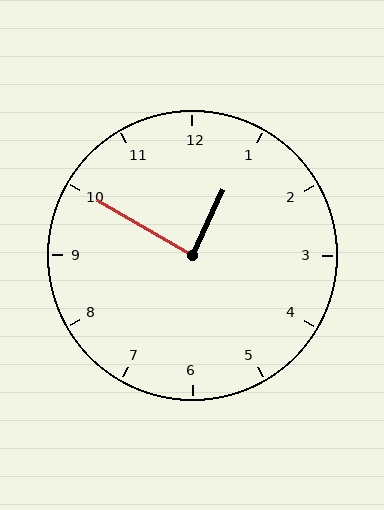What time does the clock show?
12:50.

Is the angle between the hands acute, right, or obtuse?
It is right.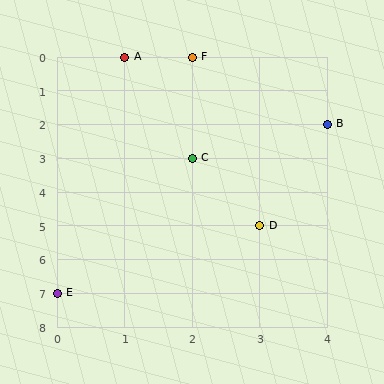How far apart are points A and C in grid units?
Points A and C are 1 column and 3 rows apart (about 3.2 grid units diagonally).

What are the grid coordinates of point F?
Point F is at grid coordinates (2, 0).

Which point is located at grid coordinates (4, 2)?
Point B is at (4, 2).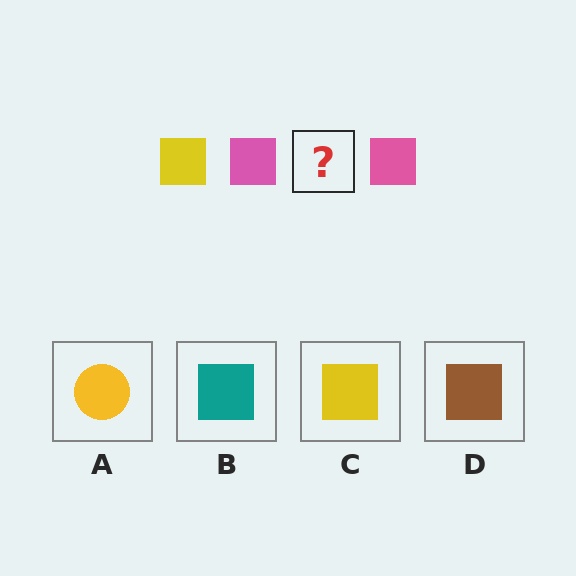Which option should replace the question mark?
Option C.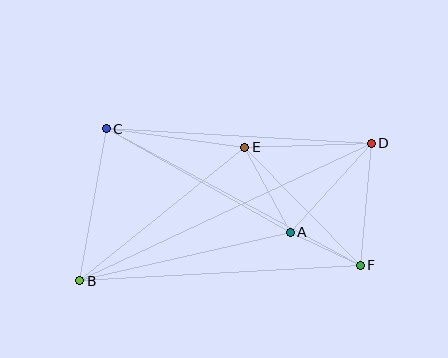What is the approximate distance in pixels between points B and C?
The distance between B and C is approximately 154 pixels.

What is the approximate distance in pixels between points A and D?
The distance between A and D is approximately 120 pixels.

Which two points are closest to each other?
Points A and F are closest to each other.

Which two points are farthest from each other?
Points B and D are farthest from each other.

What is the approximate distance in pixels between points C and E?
The distance between C and E is approximately 140 pixels.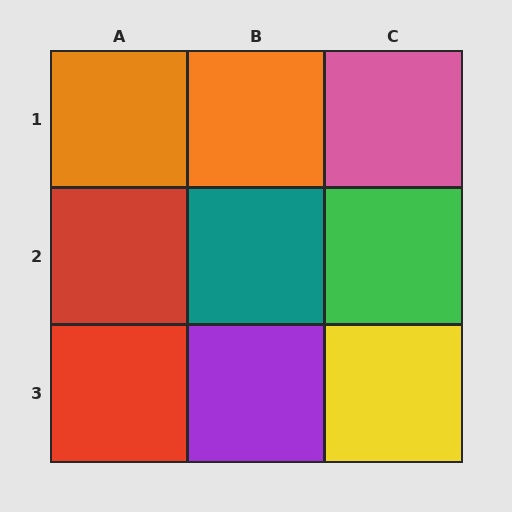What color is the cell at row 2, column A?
Red.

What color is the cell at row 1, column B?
Orange.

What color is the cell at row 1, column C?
Pink.